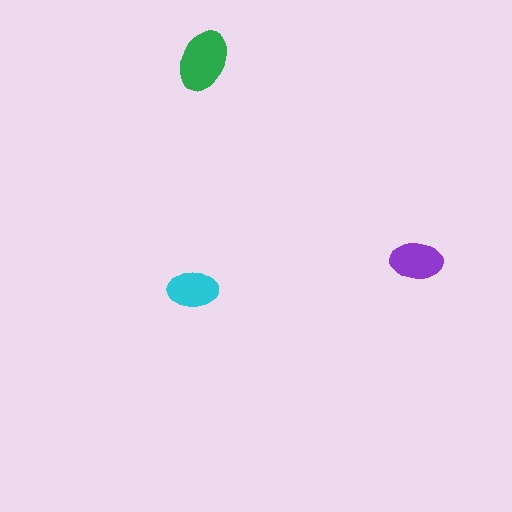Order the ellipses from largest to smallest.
the green one, the purple one, the cyan one.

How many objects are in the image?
There are 3 objects in the image.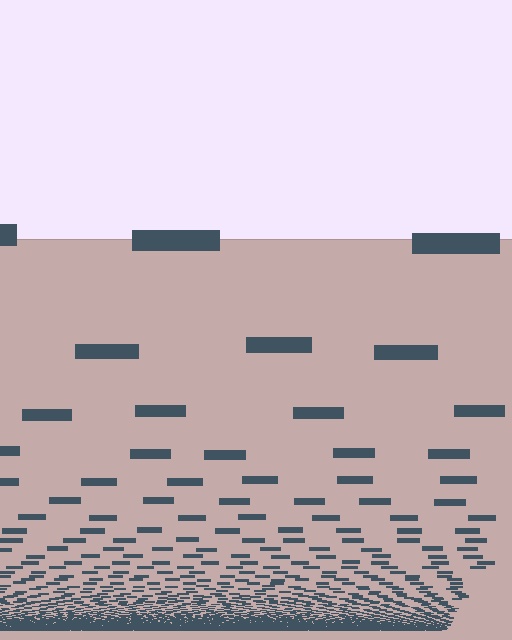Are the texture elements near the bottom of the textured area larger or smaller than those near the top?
Smaller. The gradient is inverted — elements near the bottom are smaller and denser.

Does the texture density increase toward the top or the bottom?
Density increases toward the bottom.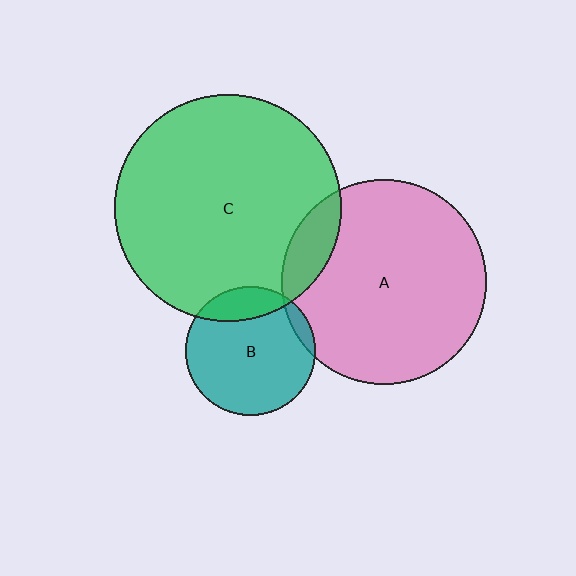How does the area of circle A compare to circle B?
Approximately 2.5 times.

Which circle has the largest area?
Circle C (green).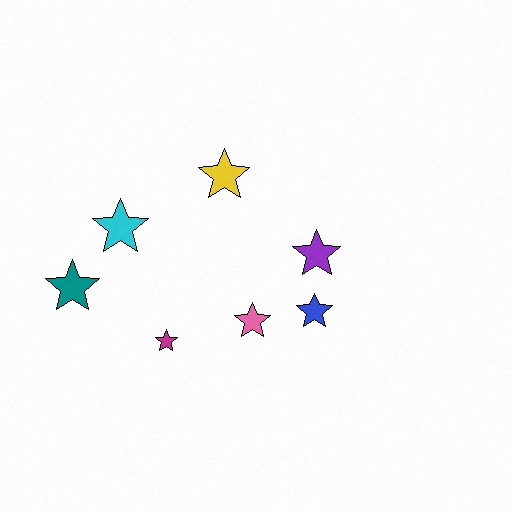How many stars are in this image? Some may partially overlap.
There are 7 stars.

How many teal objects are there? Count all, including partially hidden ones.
There is 1 teal object.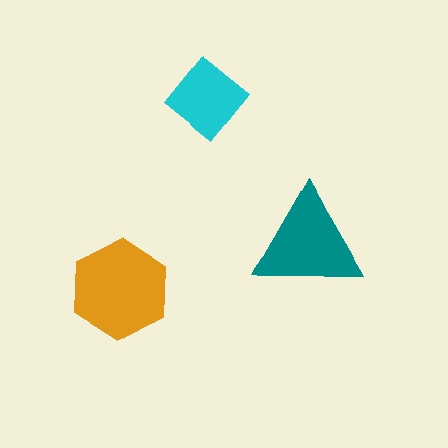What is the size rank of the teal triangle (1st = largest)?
2nd.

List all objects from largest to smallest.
The orange hexagon, the teal triangle, the cyan diamond.